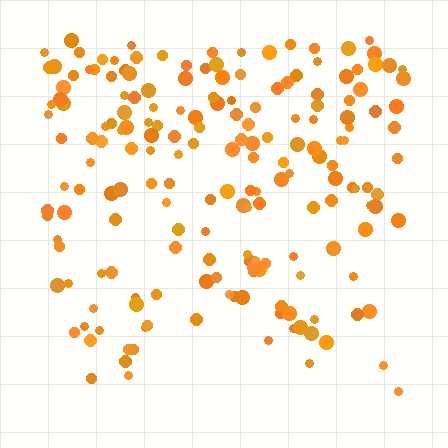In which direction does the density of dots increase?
From bottom to top, with the top side densest.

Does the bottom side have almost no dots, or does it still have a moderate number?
Still a moderate number, just noticeably fewer than the top.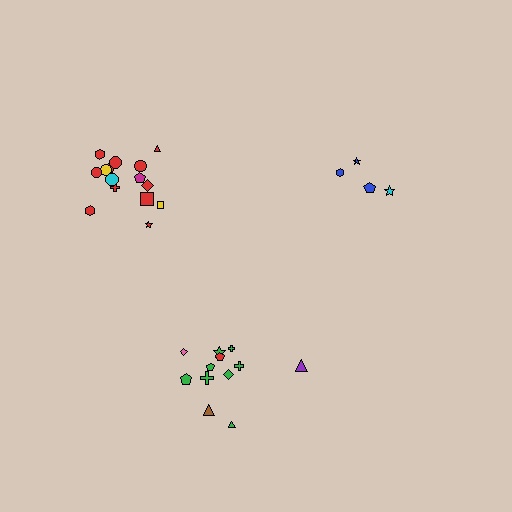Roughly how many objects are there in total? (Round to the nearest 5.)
Roughly 30 objects in total.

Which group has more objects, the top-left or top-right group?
The top-left group.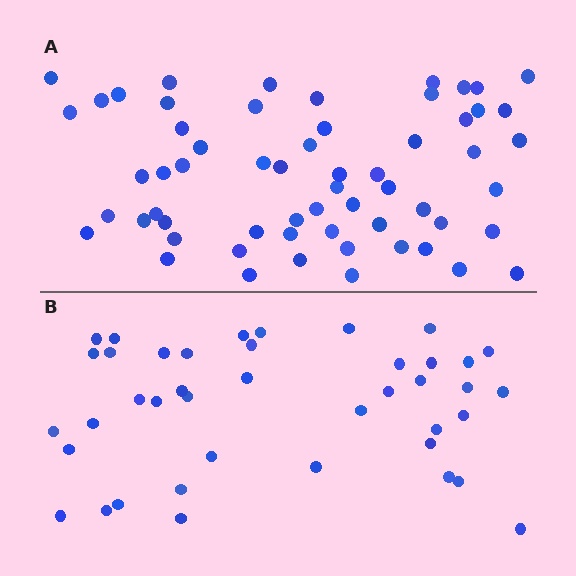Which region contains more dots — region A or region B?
Region A (the top region) has more dots.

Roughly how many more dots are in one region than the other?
Region A has approximately 20 more dots than region B.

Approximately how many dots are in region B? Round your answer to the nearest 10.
About 40 dots. (The exact count is 41, which rounds to 40.)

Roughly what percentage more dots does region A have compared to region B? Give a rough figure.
About 45% more.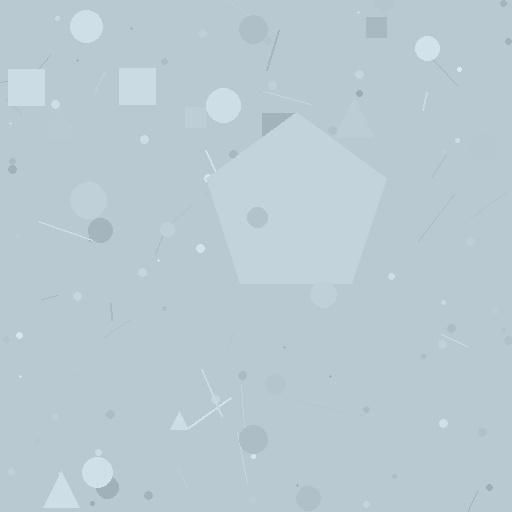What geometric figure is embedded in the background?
A pentagon is embedded in the background.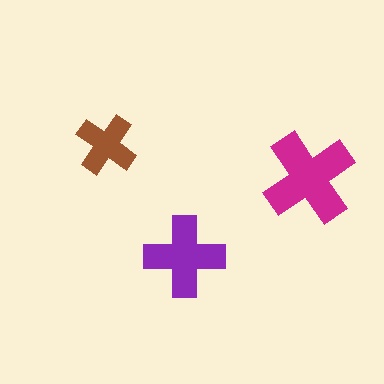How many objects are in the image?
There are 3 objects in the image.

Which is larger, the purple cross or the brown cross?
The purple one.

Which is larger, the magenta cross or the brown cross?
The magenta one.